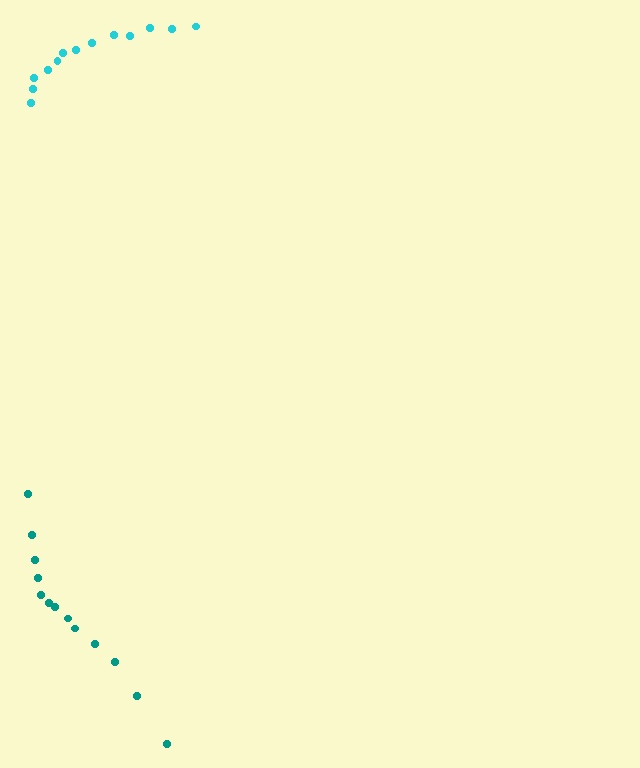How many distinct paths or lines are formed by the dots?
There are 2 distinct paths.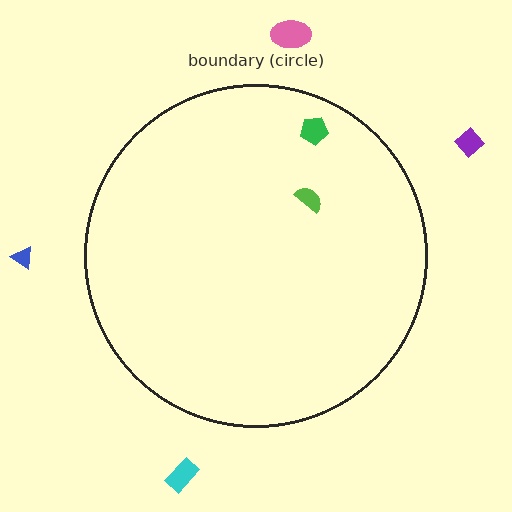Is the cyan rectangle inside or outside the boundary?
Outside.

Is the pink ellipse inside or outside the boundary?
Outside.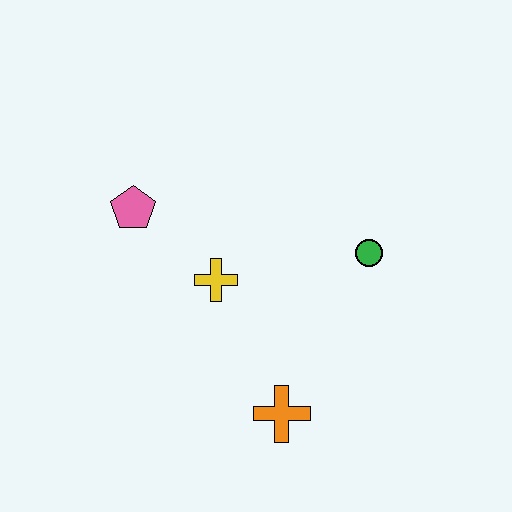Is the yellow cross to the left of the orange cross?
Yes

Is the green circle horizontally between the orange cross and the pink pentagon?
No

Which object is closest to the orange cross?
The yellow cross is closest to the orange cross.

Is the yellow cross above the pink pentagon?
No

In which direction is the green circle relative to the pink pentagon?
The green circle is to the right of the pink pentagon.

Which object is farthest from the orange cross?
The pink pentagon is farthest from the orange cross.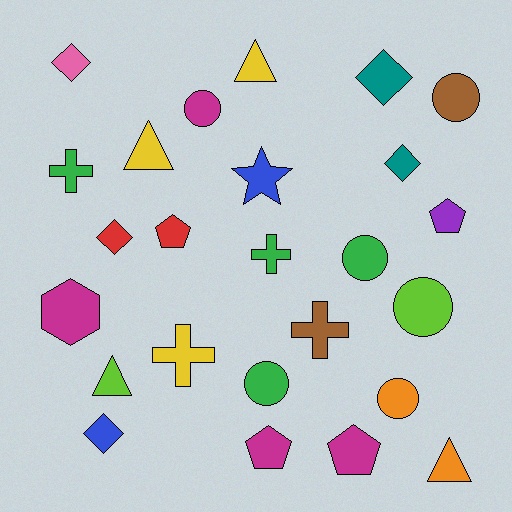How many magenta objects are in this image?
There are 4 magenta objects.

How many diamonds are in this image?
There are 5 diamonds.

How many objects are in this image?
There are 25 objects.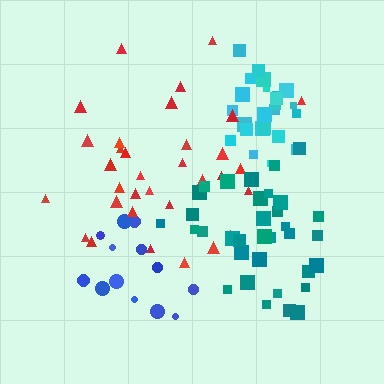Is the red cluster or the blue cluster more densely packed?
Red.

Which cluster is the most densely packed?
Cyan.